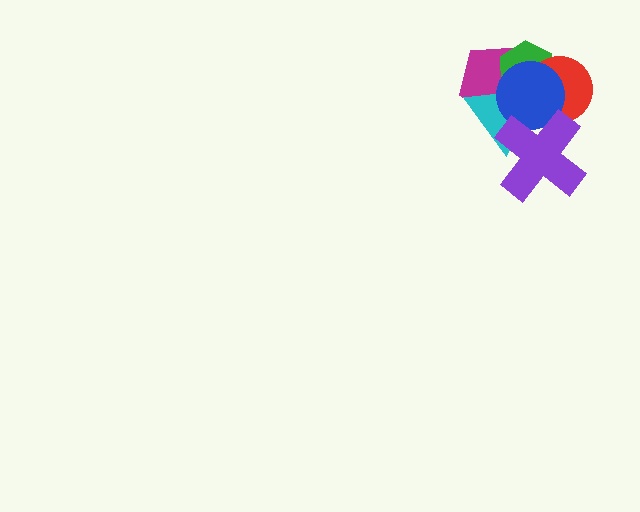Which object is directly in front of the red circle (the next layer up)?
The blue circle is directly in front of the red circle.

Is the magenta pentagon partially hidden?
Yes, it is partially covered by another shape.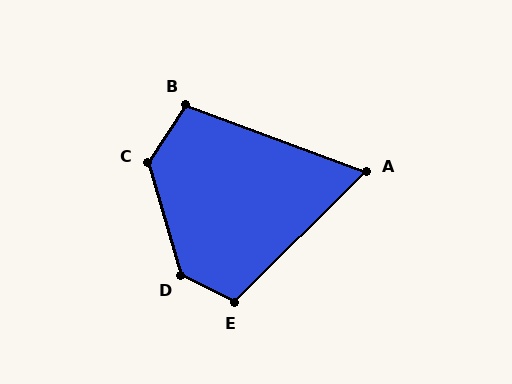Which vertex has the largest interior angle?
D, at approximately 133 degrees.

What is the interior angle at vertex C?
Approximately 130 degrees (obtuse).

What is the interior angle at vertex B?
Approximately 103 degrees (obtuse).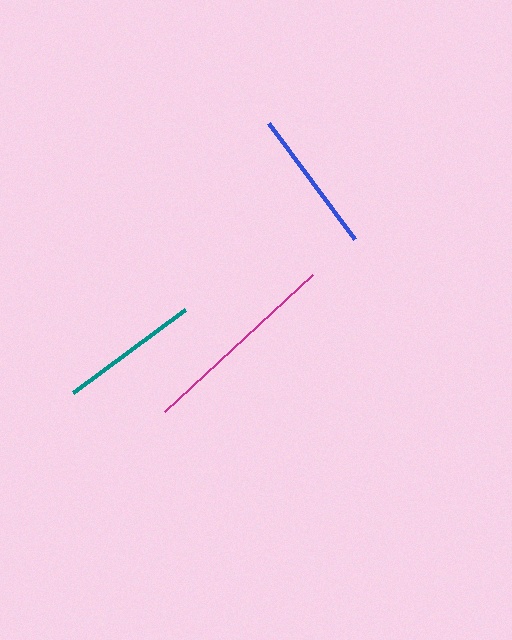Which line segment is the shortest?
The teal line is the shortest at approximately 139 pixels.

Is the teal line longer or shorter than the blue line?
The blue line is longer than the teal line.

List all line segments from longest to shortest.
From longest to shortest: magenta, blue, teal.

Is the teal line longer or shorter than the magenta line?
The magenta line is longer than the teal line.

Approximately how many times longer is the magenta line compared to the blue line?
The magenta line is approximately 1.4 times the length of the blue line.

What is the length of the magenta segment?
The magenta segment is approximately 203 pixels long.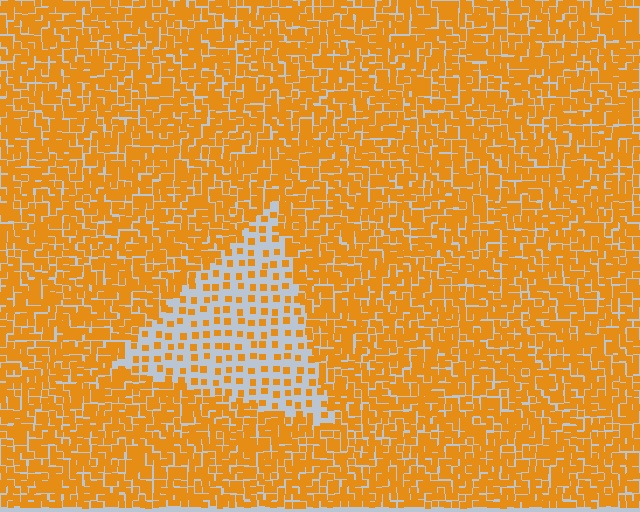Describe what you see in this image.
The image contains small orange elements arranged at two different densities. A triangle-shaped region is visible where the elements are less densely packed than the surrounding area.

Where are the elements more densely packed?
The elements are more densely packed outside the triangle boundary.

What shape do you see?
I see a triangle.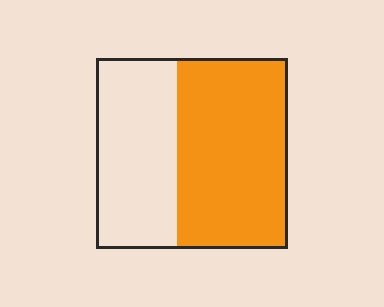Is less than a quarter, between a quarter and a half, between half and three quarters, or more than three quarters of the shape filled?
Between half and three quarters.